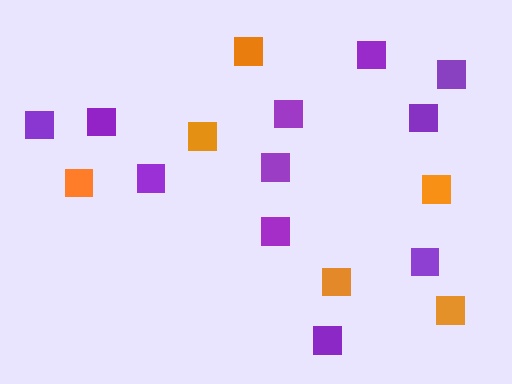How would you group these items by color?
There are 2 groups: one group of purple squares (11) and one group of orange squares (6).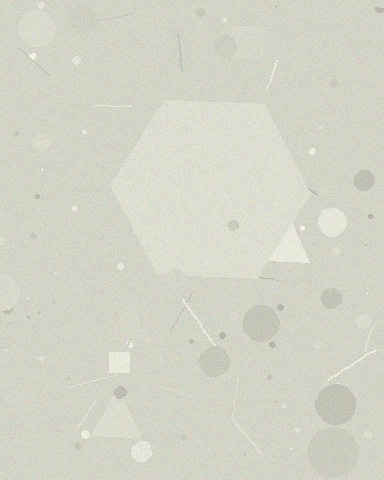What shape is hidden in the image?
A hexagon is hidden in the image.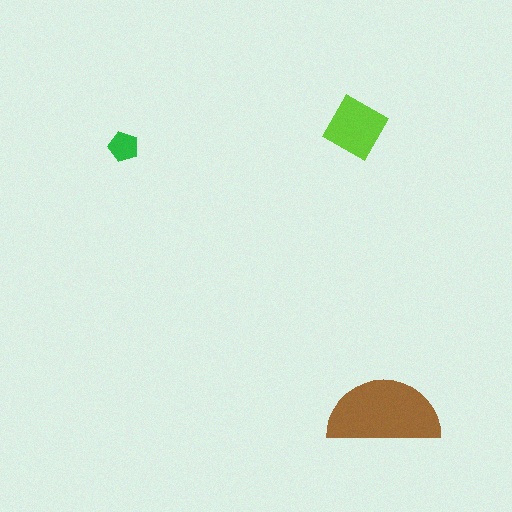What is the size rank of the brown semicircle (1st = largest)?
1st.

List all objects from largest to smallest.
The brown semicircle, the lime diamond, the green pentagon.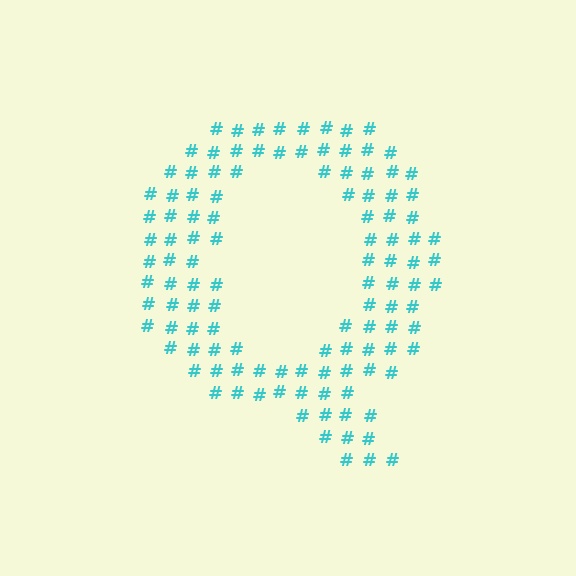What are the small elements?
The small elements are hash symbols.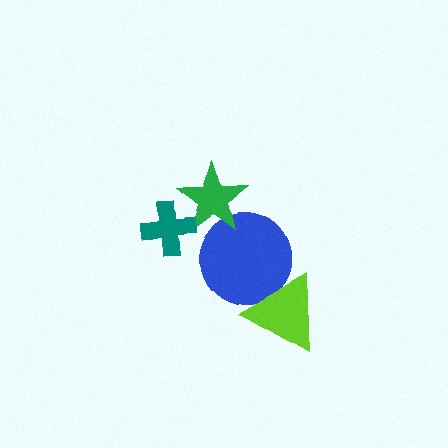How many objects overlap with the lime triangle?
1 object overlaps with the lime triangle.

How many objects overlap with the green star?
2 objects overlap with the green star.